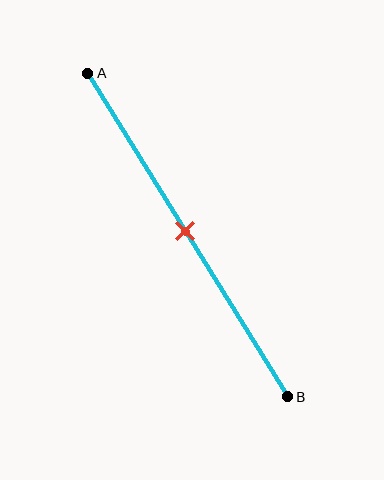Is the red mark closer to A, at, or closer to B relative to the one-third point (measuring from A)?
The red mark is closer to point B than the one-third point of segment AB.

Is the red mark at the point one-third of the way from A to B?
No, the mark is at about 50% from A, not at the 33% one-third point.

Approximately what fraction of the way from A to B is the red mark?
The red mark is approximately 50% of the way from A to B.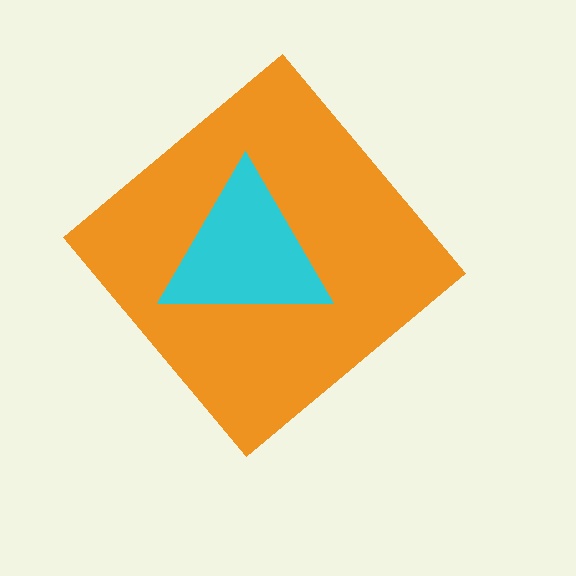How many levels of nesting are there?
2.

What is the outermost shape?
The orange diamond.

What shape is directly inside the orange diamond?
The cyan triangle.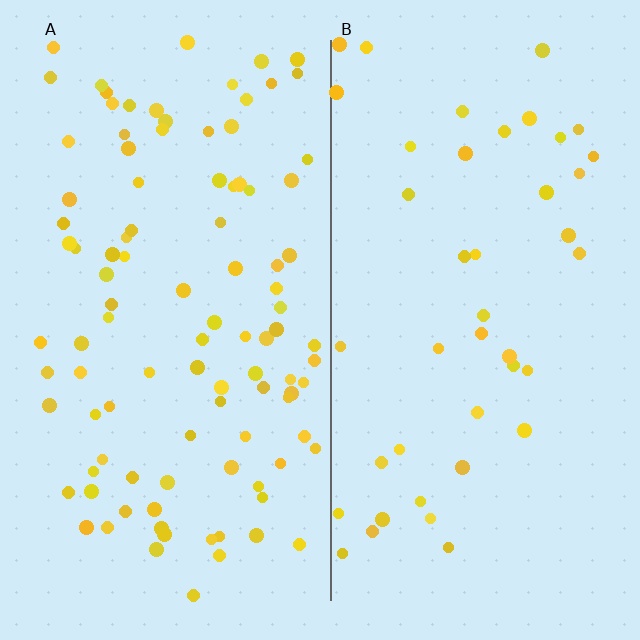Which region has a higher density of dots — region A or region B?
A (the left).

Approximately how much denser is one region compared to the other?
Approximately 2.4× — region A over region B.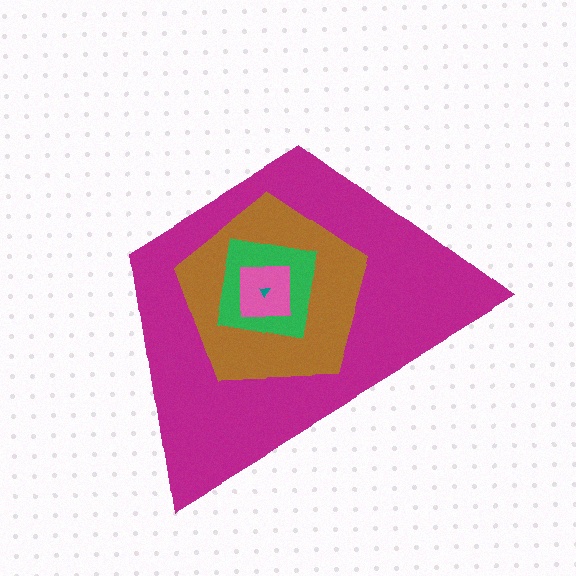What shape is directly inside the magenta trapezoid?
The brown pentagon.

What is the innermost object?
The teal triangle.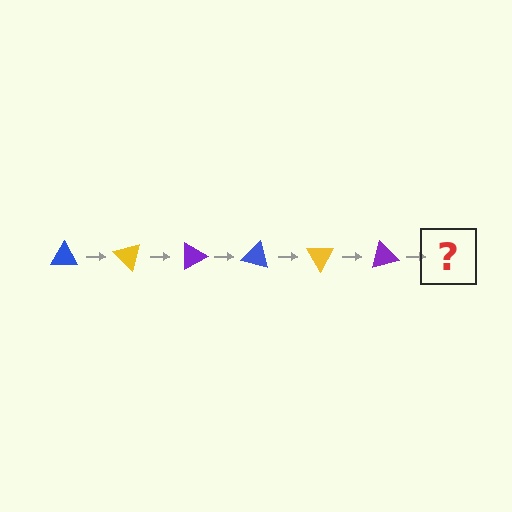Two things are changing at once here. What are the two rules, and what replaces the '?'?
The two rules are that it rotates 45 degrees each step and the color cycles through blue, yellow, and purple. The '?' should be a blue triangle, rotated 270 degrees from the start.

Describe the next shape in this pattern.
It should be a blue triangle, rotated 270 degrees from the start.